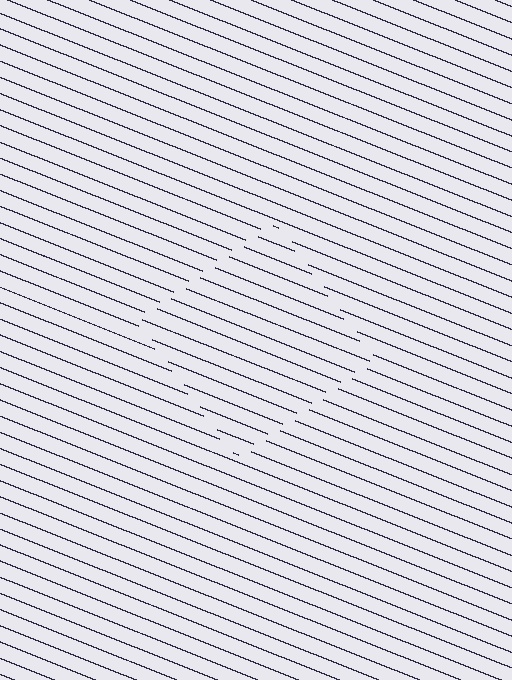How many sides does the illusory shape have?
4 sides — the line-ends trace a square.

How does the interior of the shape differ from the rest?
The interior of the shape contains the same grating, shifted by half a period — the contour is defined by the phase discontinuity where line-ends from the inner and outer gratings abut.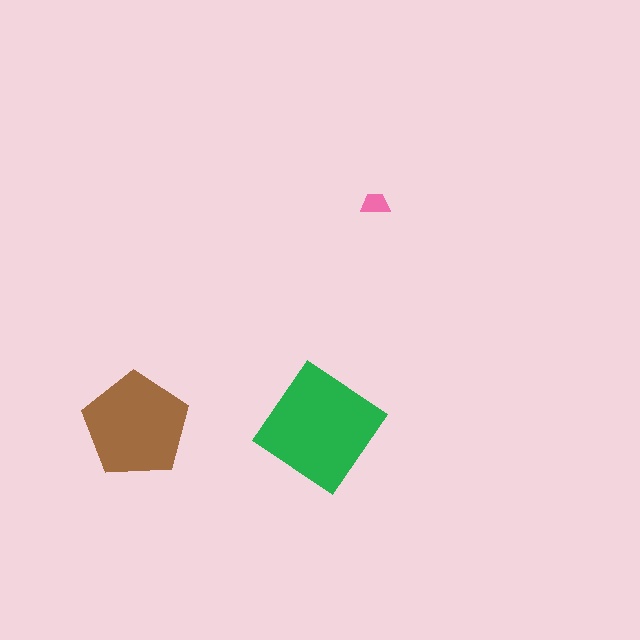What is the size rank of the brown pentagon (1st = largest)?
2nd.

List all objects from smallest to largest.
The pink trapezoid, the brown pentagon, the green diamond.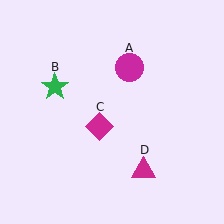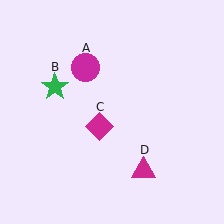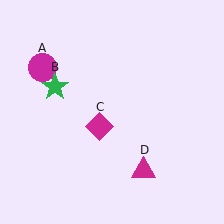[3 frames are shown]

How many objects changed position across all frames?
1 object changed position: magenta circle (object A).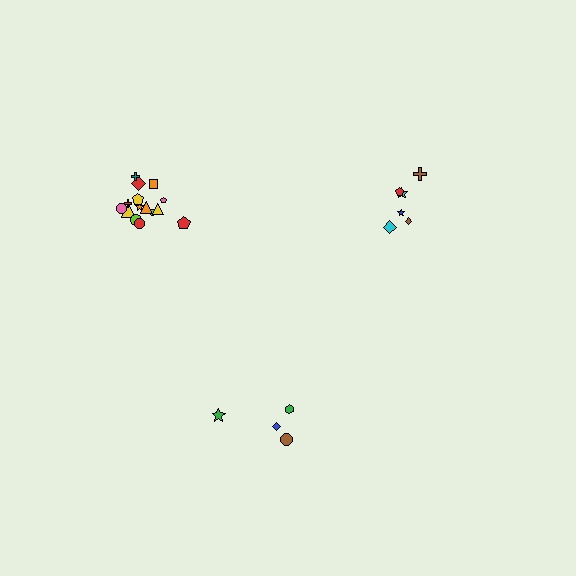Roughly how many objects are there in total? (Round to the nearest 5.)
Roughly 25 objects in total.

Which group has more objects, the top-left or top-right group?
The top-left group.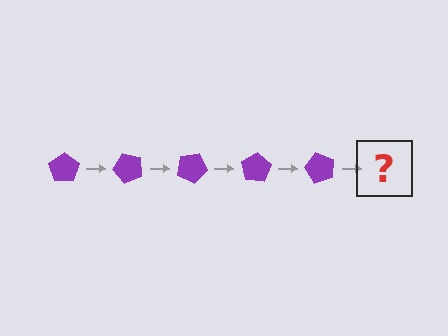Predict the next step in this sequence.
The next step is a purple pentagon rotated 250 degrees.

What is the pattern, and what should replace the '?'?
The pattern is that the pentagon rotates 50 degrees each step. The '?' should be a purple pentagon rotated 250 degrees.